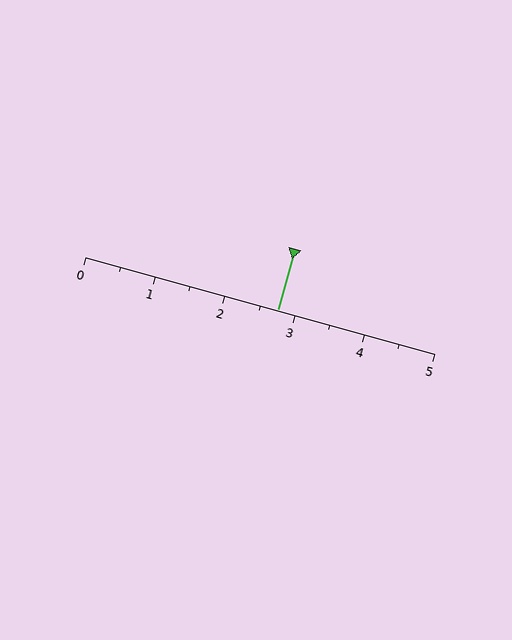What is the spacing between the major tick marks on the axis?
The major ticks are spaced 1 apart.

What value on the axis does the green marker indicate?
The marker indicates approximately 2.8.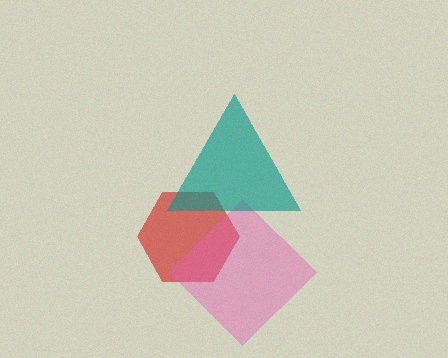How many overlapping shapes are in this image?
There are 3 overlapping shapes in the image.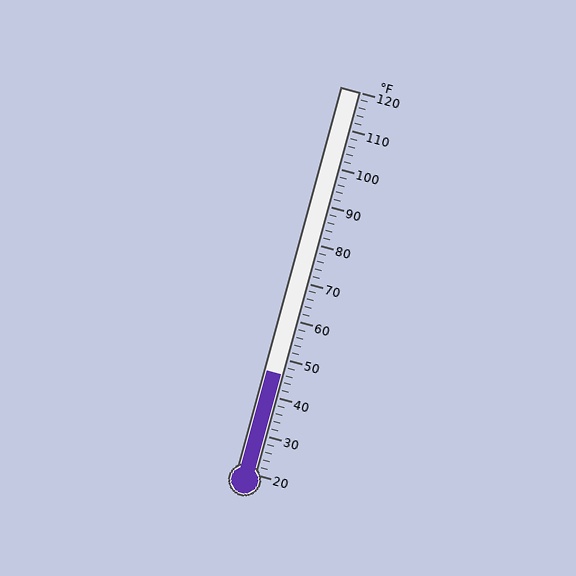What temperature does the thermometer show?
The thermometer shows approximately 46°F.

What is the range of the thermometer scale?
The thermometer scale ranges from 20°F to 120°F.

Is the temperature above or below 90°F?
The temperature is below 90°F.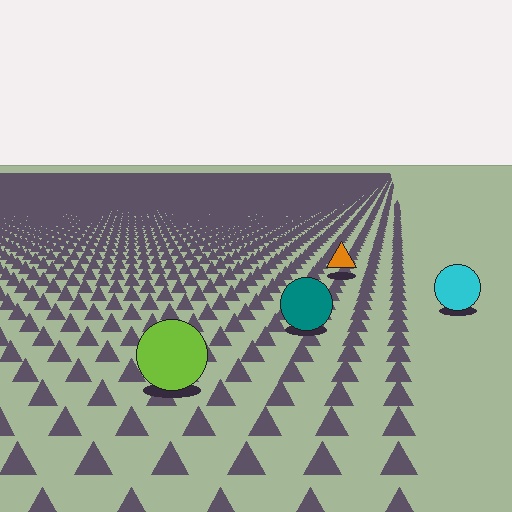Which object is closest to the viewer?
The lime circle is closest. The texture marks near it are larger and more spread out.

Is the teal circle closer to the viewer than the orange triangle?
Yes. The teal circle is closer — you can tell from the texture gradient: the ground texture is coarser near it.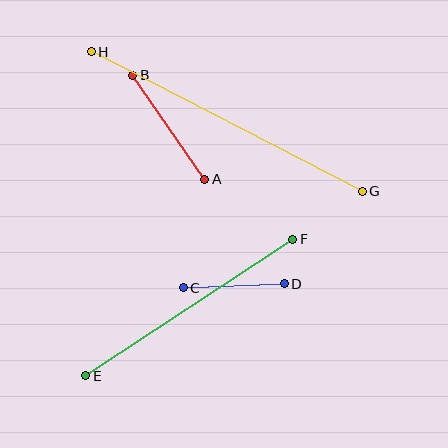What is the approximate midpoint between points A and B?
The midpoint is at approximately (169, 127) pixels.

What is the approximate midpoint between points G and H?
The midpoint is at approximately (227, 122) pixels.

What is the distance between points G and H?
The distance is approximately 305 pixels.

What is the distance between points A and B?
The distance is approximately 126 pixels.